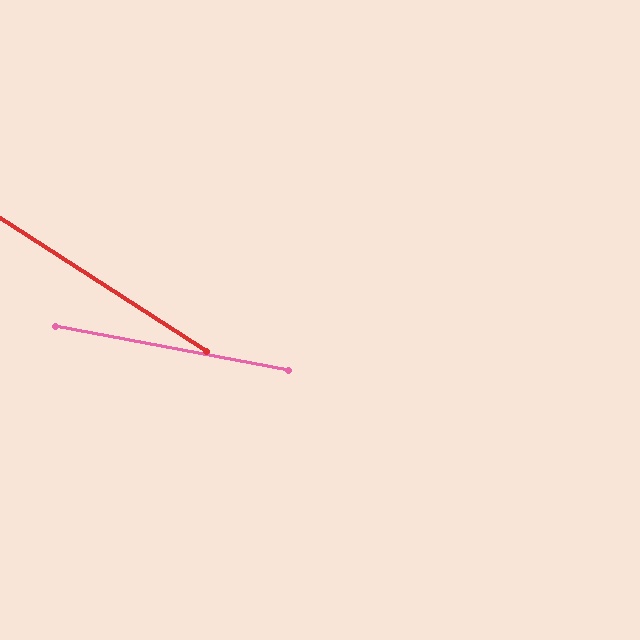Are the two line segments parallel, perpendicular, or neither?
Neither parallel nor perpendicular — they differ by about 22°.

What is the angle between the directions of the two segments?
Approximately 22 degrees.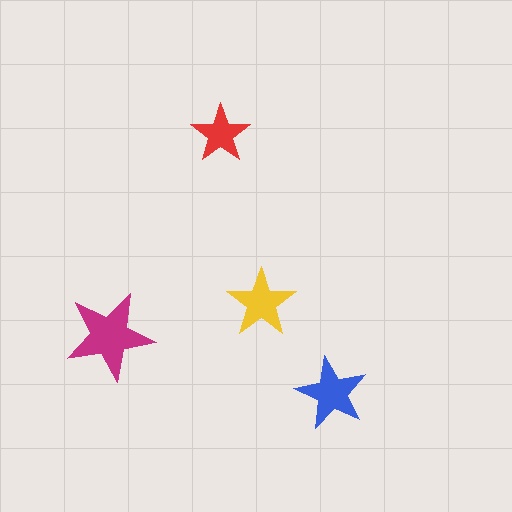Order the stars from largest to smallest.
the magenta one, the blue one, the yellow one, the red one.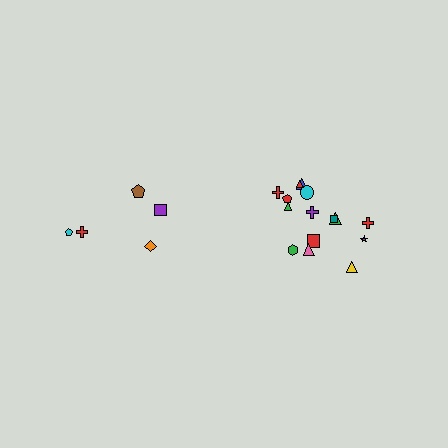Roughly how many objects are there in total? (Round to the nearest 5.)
Roughly 20 objects in total.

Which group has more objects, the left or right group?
The right group.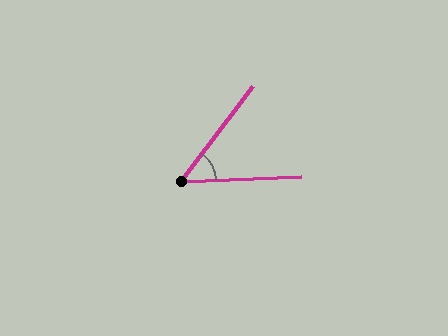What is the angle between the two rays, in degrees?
Approximately 50 degrees.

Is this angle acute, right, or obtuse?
It is acute.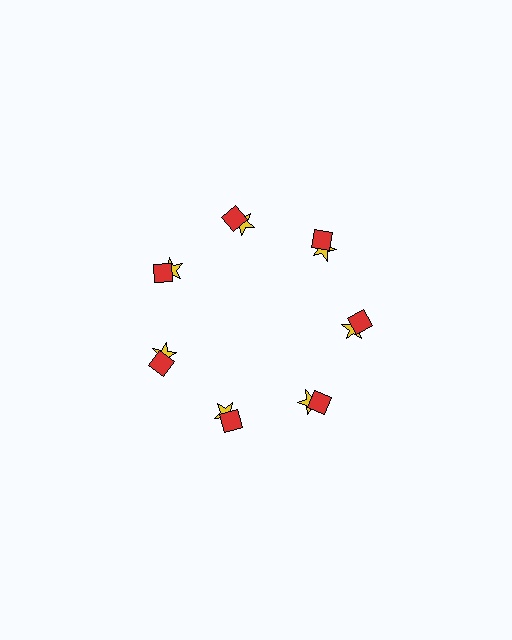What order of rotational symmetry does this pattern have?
This pattern has 7-fold rotational symmetry.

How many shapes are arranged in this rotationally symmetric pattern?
There are 14 shapes, arranged in 7 groups of 2.